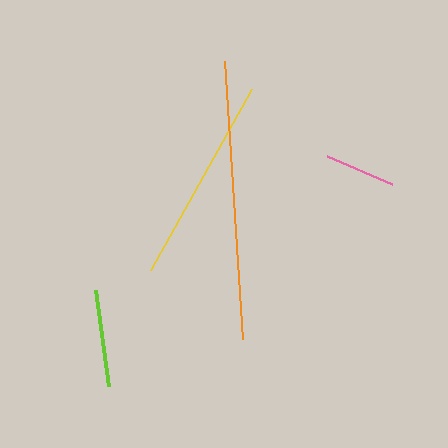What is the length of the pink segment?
The pink segment is approximately 70 pixels long.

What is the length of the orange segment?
The orange segment is approximately 279 pixels long.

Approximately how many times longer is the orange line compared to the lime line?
The orange line is approximately 2.9 times the length of the lime line.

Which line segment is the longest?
The orange line is the longest at approximately 279 pixels.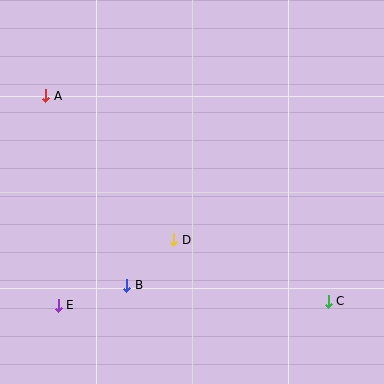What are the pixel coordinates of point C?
Point C is at (328, 301).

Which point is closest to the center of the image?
Point D at (174, 240) is closest to the center.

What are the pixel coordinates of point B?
Point B is at (127, 285).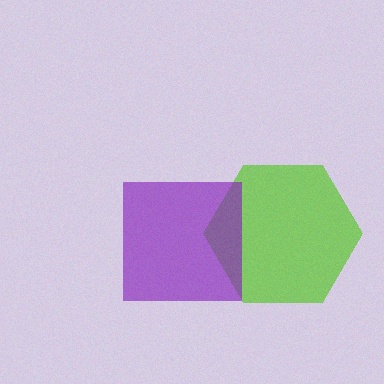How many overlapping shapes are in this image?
There are 2 overlapping shapes in the image.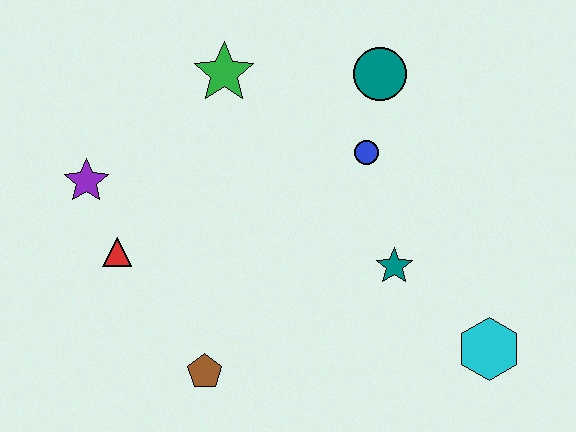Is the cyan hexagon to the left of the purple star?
No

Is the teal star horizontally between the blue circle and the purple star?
No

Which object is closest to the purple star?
The red triangle is closest to the purple star.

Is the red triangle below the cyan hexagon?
No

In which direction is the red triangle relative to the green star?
The red triangle is below the green star.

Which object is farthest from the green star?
The cyan hexagon is farthest from the green star.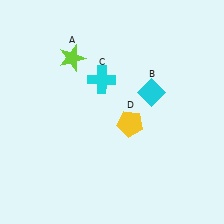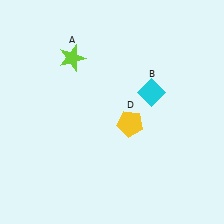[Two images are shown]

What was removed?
The cyan cross (C) was removed in Image 2.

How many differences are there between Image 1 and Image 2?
There is 1 difference between the two images.